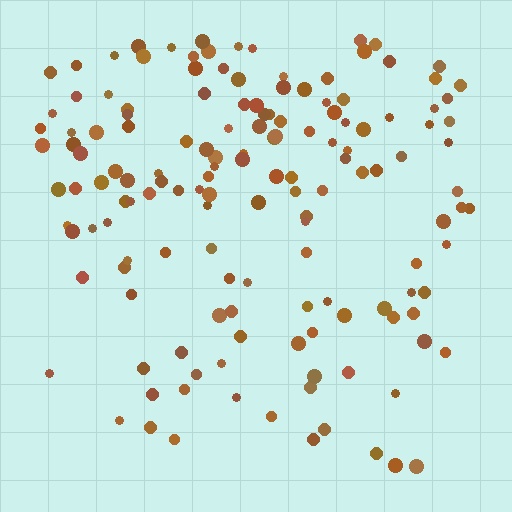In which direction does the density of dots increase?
From bottom to top, with the top side densest.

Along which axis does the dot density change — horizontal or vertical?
Vertical.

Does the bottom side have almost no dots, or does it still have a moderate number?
Still a moderate number, just noticeably fewer than the top.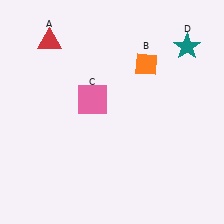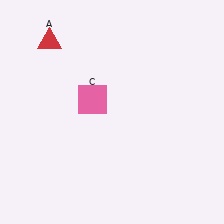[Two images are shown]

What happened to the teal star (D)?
The teal star (D) was removed in Image 2. It was in the top-right area of Image 1.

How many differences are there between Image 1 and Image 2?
There are 2 differences between the two images.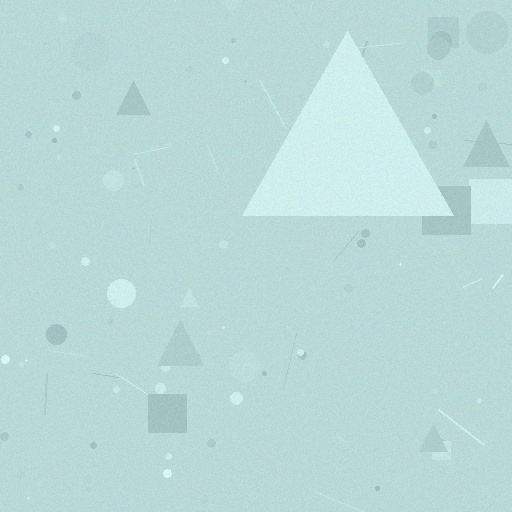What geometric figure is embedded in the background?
A triangle is embedded in the background.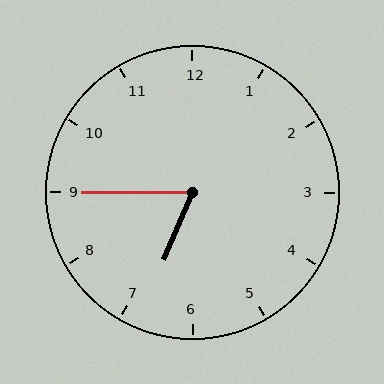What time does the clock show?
6:45.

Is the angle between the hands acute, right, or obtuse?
It is acute.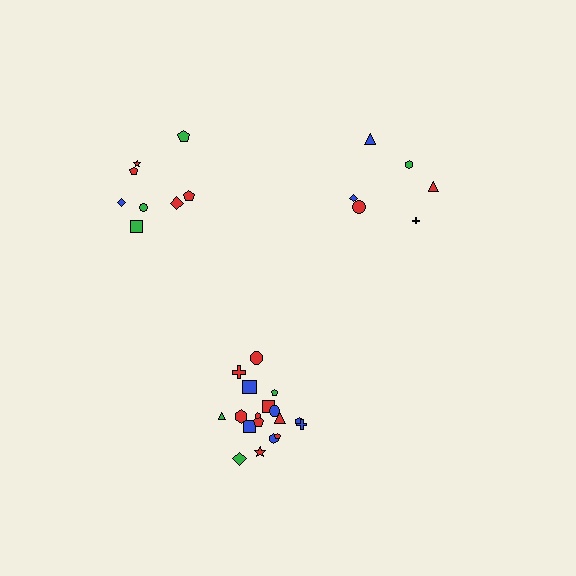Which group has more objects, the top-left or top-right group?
The top-left group.